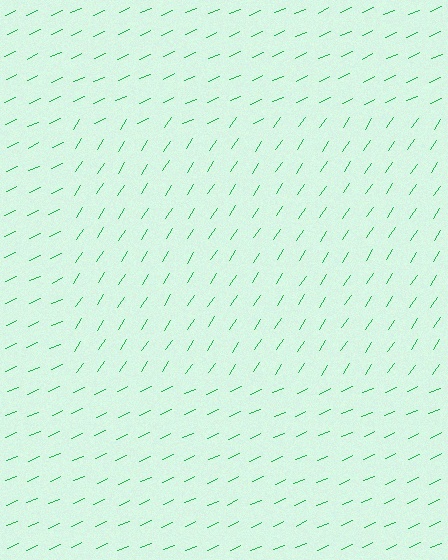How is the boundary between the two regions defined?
The boundary is defined purely by a change in line orientation (approximately 33 degrees difference). All lines are the same color and thickness.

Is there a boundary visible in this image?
Yes, there is a texture boundary formed by a change in line orientation.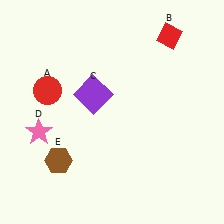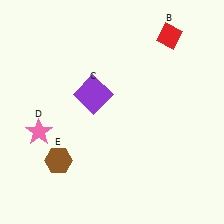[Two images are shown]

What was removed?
The red circle (A) was removed in Image 2.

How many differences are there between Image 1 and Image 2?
There is 1 difference between the two images.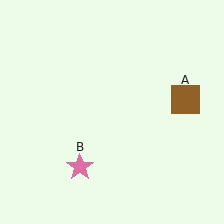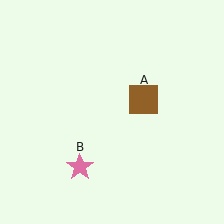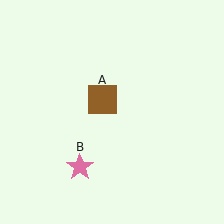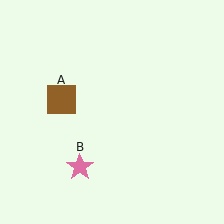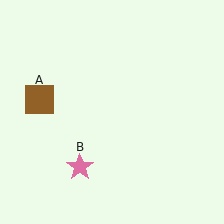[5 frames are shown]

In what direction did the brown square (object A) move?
The brown square (object A) moved left.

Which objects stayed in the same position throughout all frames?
Pink star (object B) remained stationary.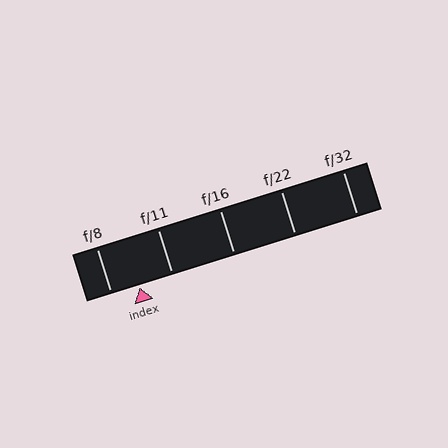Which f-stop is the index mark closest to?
The index mark is closest to f/8.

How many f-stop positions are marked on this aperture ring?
There are 5 f-stop positions marked.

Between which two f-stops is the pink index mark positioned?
The index mark is between f/8 and f/11.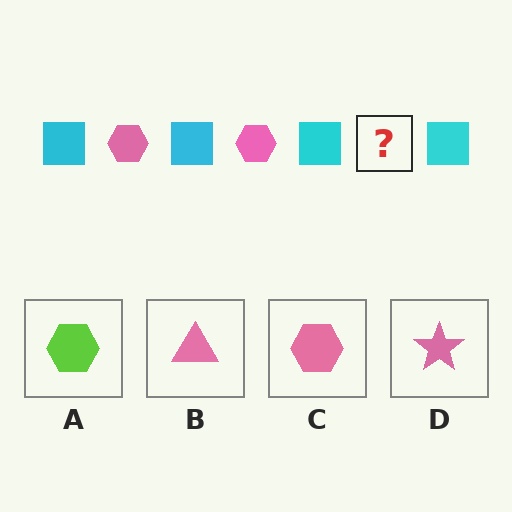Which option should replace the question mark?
Option C.